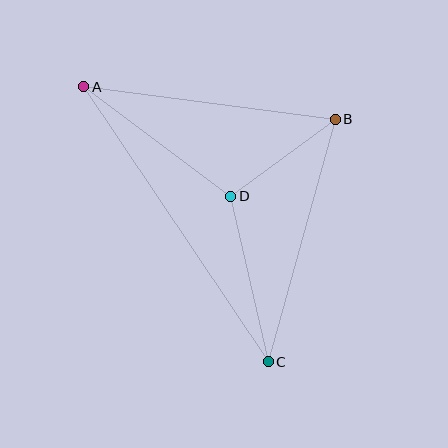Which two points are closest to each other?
Points B and D are closest to each other.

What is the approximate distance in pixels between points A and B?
The distance between A and B is approximately 254 pixels.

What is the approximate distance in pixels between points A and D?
The distance between A and D is approximately 183 pixels.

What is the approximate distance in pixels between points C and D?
The distance between C and D is approximately 170 pixels.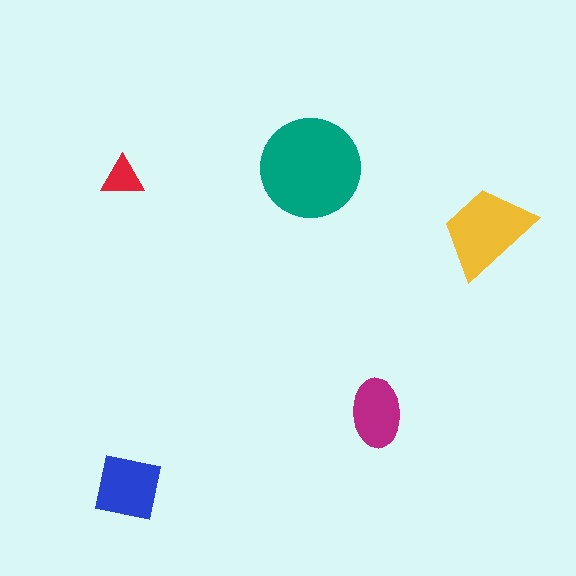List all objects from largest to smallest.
The teal circle, the yellow trapezoid, the blue square, the magenta ellipse, the red triangle.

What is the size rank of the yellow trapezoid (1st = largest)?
2nd.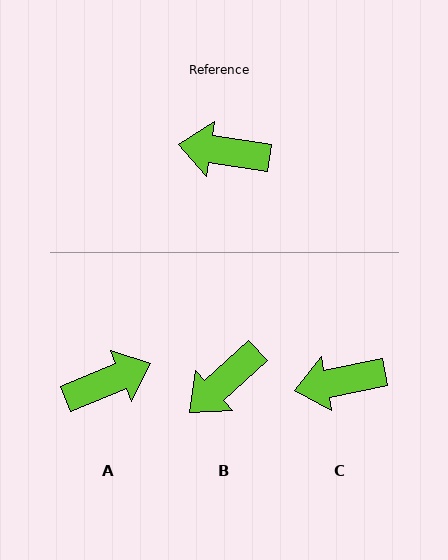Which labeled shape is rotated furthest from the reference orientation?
A, about 148 degrees away.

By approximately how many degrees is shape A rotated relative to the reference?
Approximately 148 degrees clockwise.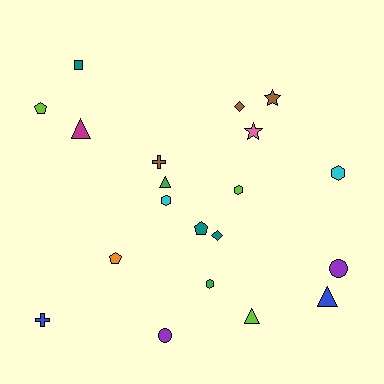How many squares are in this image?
There is 1 square.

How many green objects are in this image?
There are 2 green objects.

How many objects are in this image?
There are 20 objects.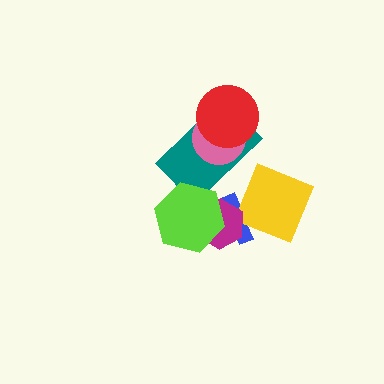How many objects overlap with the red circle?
2 objects overlap with the red circle.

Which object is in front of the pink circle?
The red circle is in front of the pink circle.